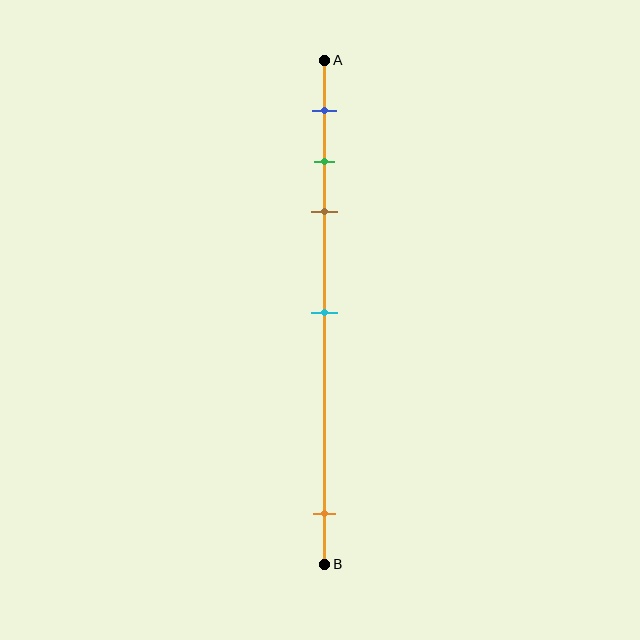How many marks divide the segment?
There are 5 marks dividing the segment.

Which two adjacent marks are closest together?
The green and brown marks are the closest adjacent pair.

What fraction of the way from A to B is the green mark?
The green mark is approximately 20% (0.2) of the way from A to B.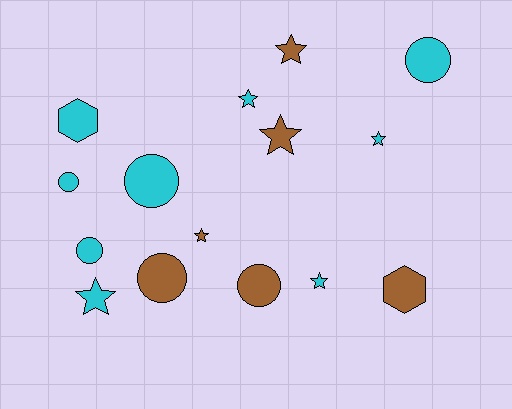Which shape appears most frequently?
Star, with 7 objects.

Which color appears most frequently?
Cyan, with 9 objects.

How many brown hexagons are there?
There is 1 brown hexagon.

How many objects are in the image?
There are 15 objects.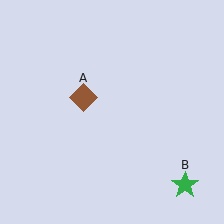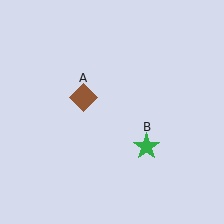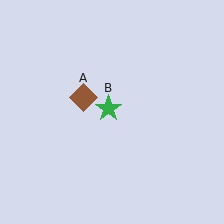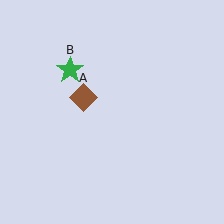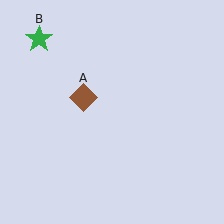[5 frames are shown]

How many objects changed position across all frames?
1 object changed position: green star (object B).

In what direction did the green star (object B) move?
The green star (object B) moved up and to the left.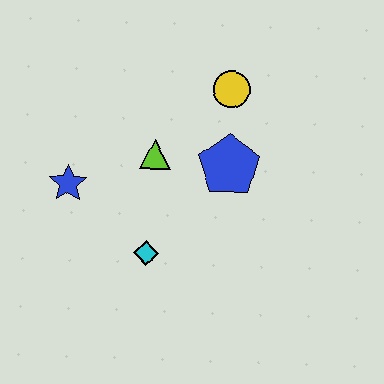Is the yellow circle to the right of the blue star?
Yes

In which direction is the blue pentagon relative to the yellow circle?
The blue pentagon is below the yellow circle.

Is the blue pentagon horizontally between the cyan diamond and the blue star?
No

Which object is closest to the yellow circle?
The blue pentagon is closest to the yellow circle.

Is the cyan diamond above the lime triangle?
No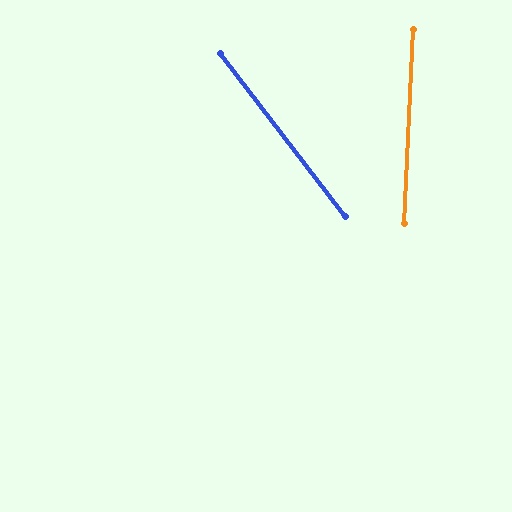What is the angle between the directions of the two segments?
Approximately 40 degrees.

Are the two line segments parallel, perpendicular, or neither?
Neither parallel nor perpendicular — they differ by about 40°.